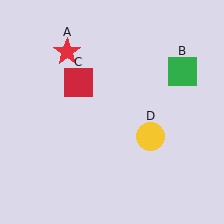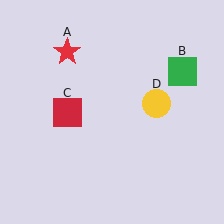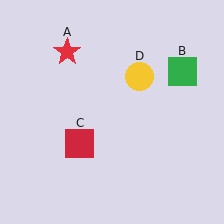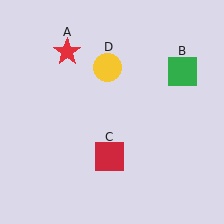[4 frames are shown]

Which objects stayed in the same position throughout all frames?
Red star (object A) and green square (object B) remained stationary.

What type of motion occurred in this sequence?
The red square (object C), yellow circle (object D) rotated counterclockwise around the center of the scene.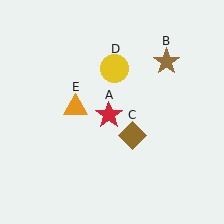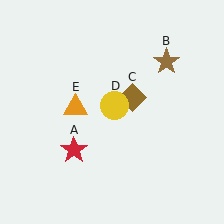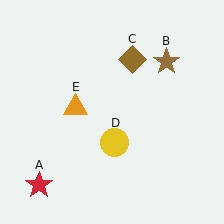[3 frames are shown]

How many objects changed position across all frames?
3 objects changed position: red star (object A), brown diamond (object C), yellow circle (object D).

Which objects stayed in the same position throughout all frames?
Brown star (object B) and orange triangle (object E) remained stationary.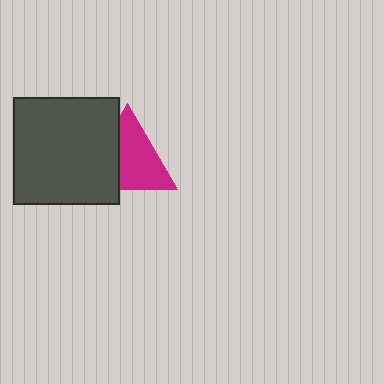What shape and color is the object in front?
The object in front is a dark gray square.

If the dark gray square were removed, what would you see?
You would see the complete magenta triangle.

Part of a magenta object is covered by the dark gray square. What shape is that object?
It is a triangle.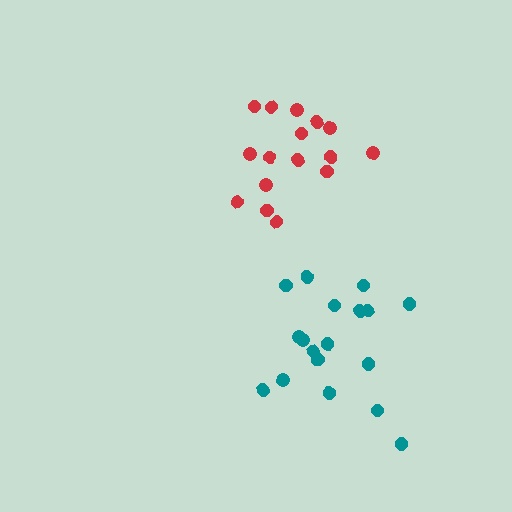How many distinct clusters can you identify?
There are 2 distinct clusters.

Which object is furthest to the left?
The red cluster is leftmost.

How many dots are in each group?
Group 1: 16 dots, Group 2: 18 dots (34 total).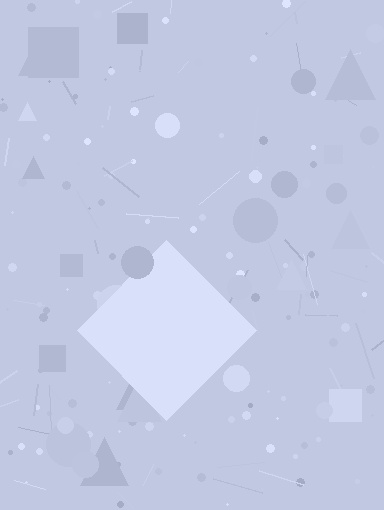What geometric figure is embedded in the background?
A diamond is embedded in the background.